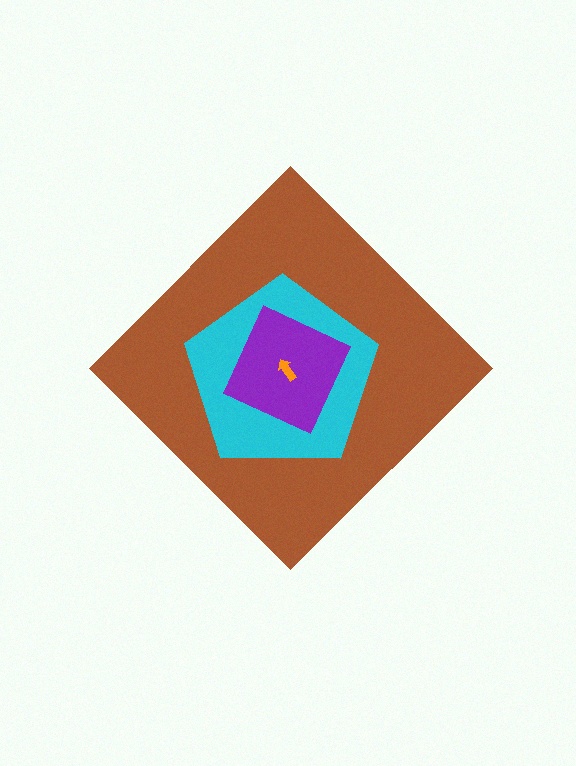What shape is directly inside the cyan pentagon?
The purple square.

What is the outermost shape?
The brown diamond.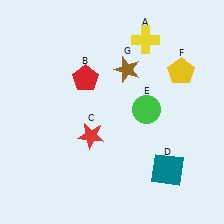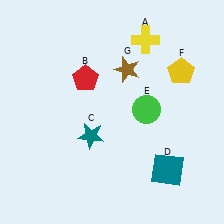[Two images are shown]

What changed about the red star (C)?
In Image 1, C is red. In Image 2, it changed to teal.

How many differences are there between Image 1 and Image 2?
There is 1 difference between the two images.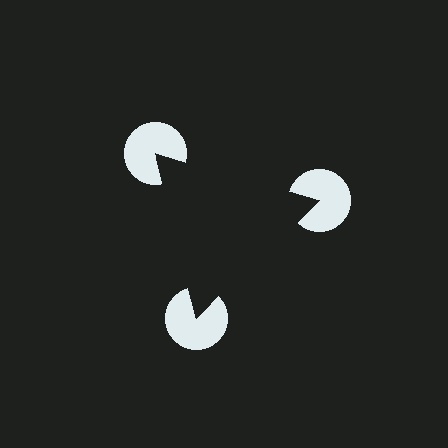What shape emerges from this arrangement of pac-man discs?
An illusory triangle — its edges are inferred from the aligned wedge cuts in the pac-man discs, not physically drawn.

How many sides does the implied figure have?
3 sides.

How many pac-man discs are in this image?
There are 3 — one at each vertex of the illusory triangle.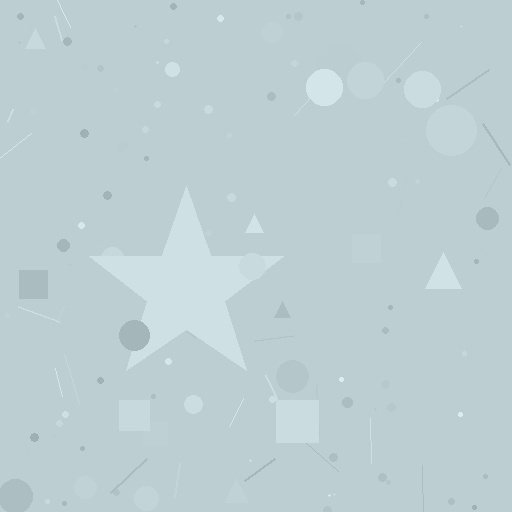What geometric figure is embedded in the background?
A star is embedded in the background.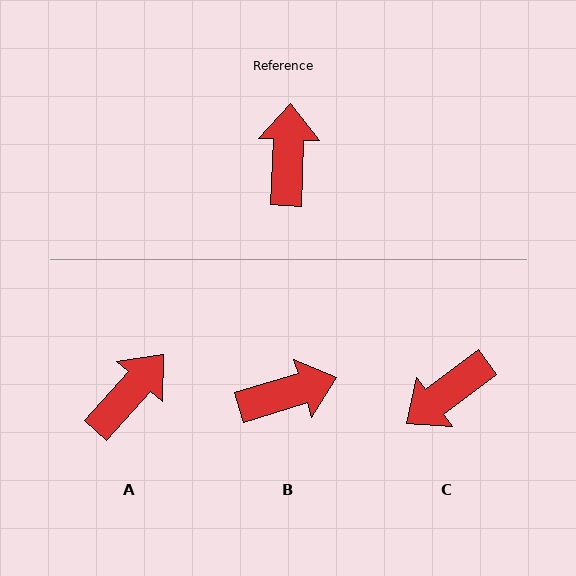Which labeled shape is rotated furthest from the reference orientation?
C, about 129 degrees away.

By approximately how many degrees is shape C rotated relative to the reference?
Approximately 129 degrees counter-clockwise.